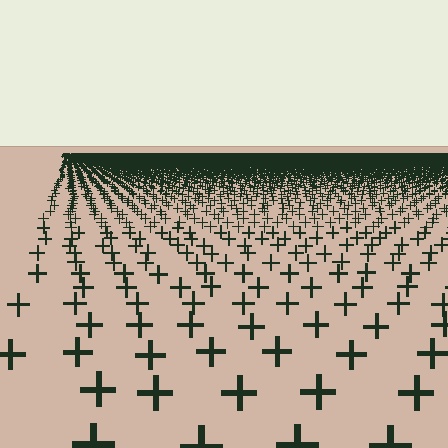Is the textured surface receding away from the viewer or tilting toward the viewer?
The surface is receding away from the viewer. Texture elements get smaller and denser toward the top.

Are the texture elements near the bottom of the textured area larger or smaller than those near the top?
Larger. Near the bottom, elements are closer to the viewer and appear at a bigger on-screen size.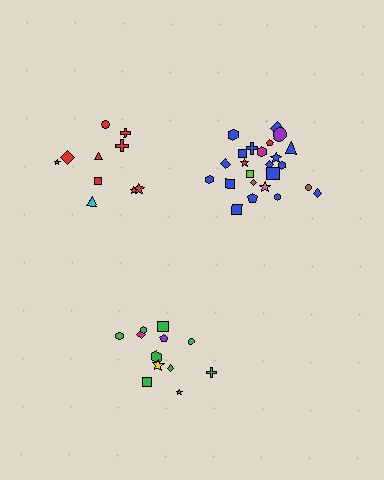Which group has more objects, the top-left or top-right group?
The top-right group.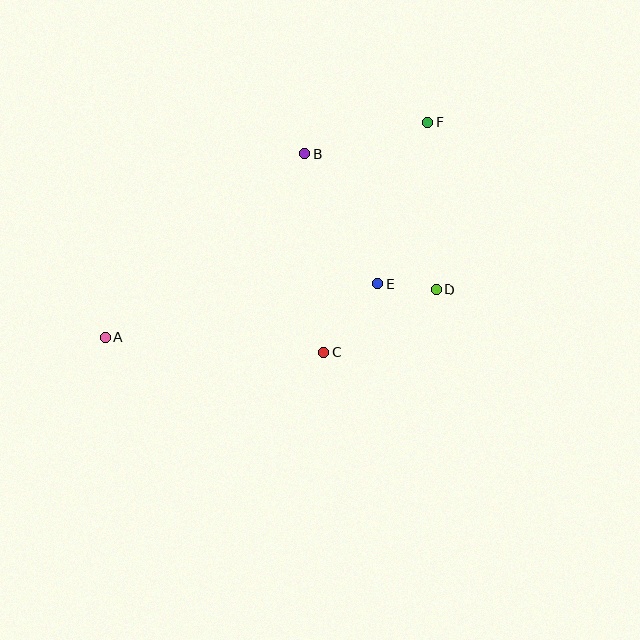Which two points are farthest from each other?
Points A and F are farthest from each other.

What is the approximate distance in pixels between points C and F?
The distance between C and F is approximately 252 pixels.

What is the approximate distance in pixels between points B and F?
The distance between B and F is approximately 126 pixels.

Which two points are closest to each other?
Points D and E are closest to each other.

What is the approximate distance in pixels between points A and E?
The distance between A and E is approximately 278 pixels.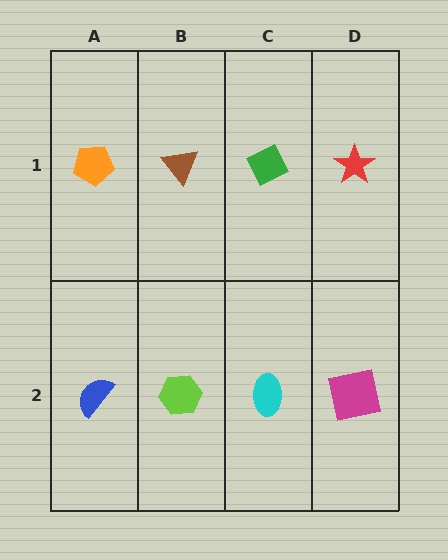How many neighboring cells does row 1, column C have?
3.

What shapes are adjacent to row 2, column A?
An orange pentagon (row 1, column A), a lime hexagon (row 2, column B).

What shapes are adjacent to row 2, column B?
A brown triangle (row 1, column B), a blue semicircle (row 2, column A), a cyan ellipse (row 2, column C).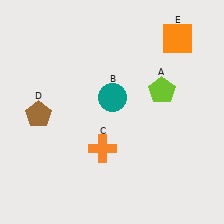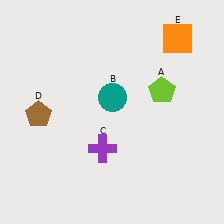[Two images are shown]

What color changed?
The cross (C) changed from orange in Image 1 to purple in Image 2.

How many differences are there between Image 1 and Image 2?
There is 1 difference between the two images.